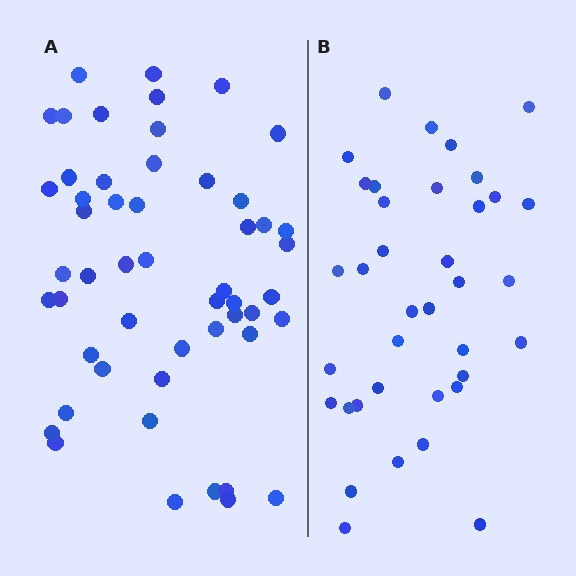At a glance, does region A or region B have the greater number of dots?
Region A (the left region) has more dots.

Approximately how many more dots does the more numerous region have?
Region A has approximately 15 more dots than region B.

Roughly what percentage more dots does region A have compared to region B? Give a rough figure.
About 40% more.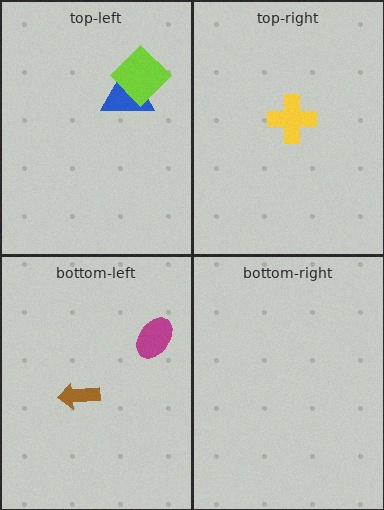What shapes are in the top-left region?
The blue triangle, the lime diamond.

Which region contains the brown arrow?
The bottom-left region.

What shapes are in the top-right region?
The yellow cross.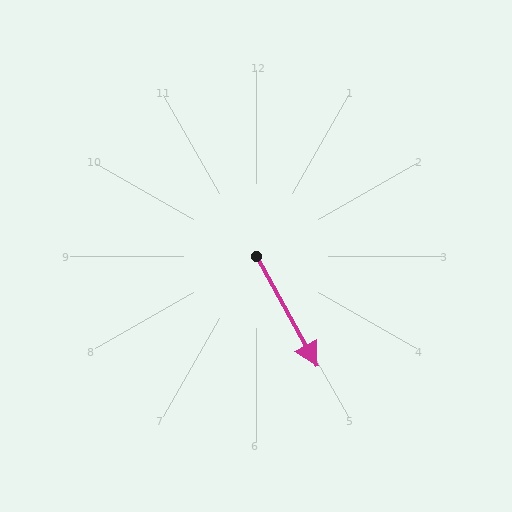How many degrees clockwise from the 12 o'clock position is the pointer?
Approximately 151 degrees.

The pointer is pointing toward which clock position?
Roughly 5 o'clock.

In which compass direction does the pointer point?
Southeast.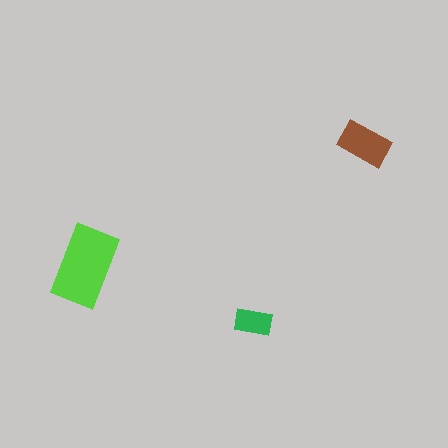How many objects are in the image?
There are 3 objects in the image.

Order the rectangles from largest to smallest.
the lime one, the brown one, the green one.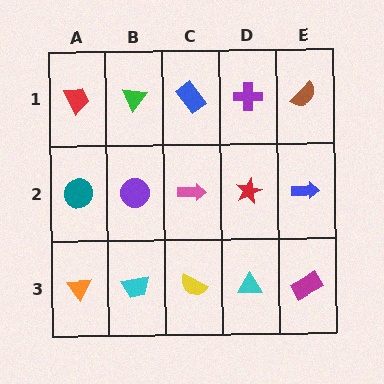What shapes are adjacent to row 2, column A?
A red trapezoid (row 1, column A), an orange triangle (row 3, column A), a purple circle (row 2, column B).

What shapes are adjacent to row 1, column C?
A pink arrow (row 2, column C), a green triangle (row 1, column B), a purple cross (row 1, column D).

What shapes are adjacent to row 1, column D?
A red star (row 2, column D), a blue rectangle (row 1, column C), a brown semicircle (row 1, column E).